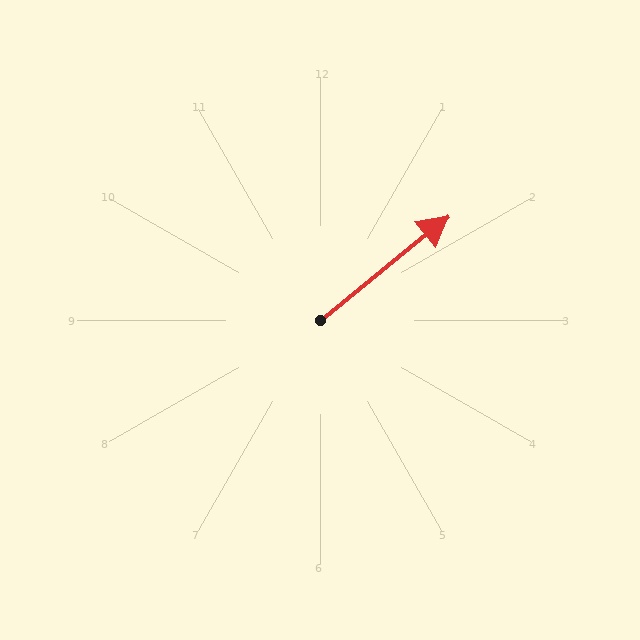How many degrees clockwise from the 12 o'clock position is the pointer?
Approximately 51 degrees.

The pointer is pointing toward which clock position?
Roughly 2 o'clock.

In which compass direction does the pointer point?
Northeast.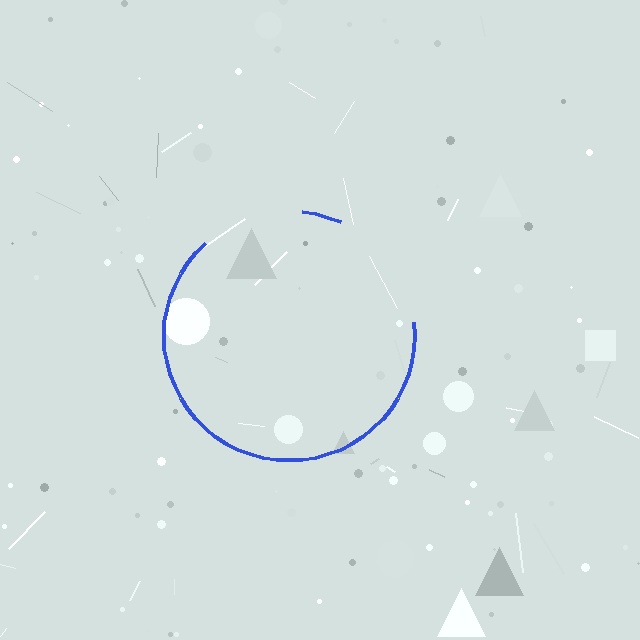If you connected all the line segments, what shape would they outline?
They would outline a circle.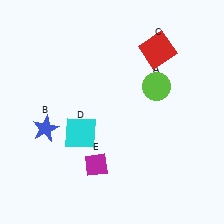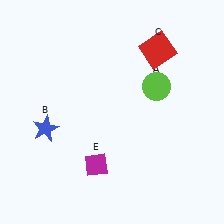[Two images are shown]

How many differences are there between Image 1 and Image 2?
There is 1 difference between the two images.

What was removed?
The cyan square (D) was removed in Image 2.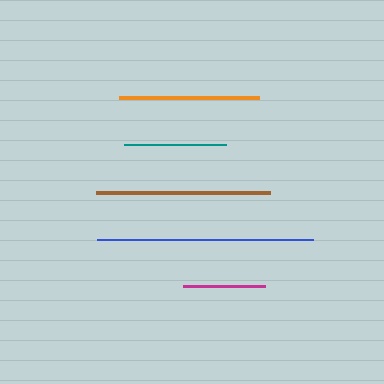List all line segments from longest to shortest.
From longest to shortest: blue, brown, orange, teal, magenta.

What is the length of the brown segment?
The brown segment is approximately 174 pixels long.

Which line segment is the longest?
The blue line is the longest at approximately 216 pixels.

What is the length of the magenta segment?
The magenta segment is approximately 82 pixels long.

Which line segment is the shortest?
The magenta line is the shortest at approximately 82 pixels.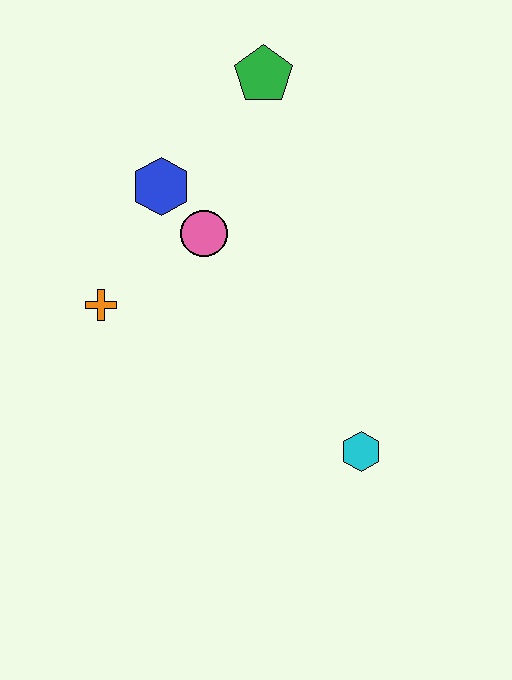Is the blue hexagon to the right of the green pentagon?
No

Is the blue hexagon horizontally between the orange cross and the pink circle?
Yes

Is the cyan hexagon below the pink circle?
Yes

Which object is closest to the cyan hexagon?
The pink circle is closest to the cyan hexagon.